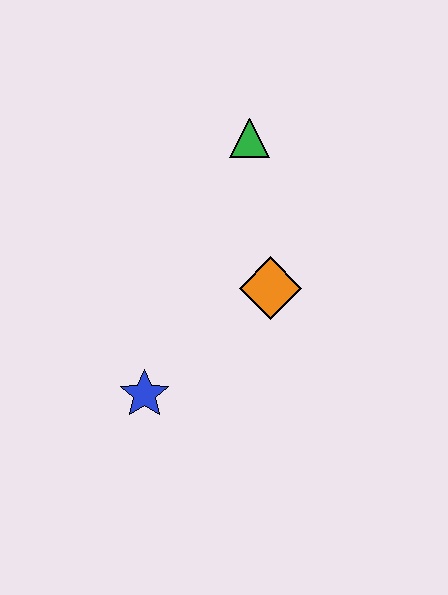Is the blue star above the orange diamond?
No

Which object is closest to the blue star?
The orange diamond is closest to the blue star.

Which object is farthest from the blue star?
The green triangle is farthest from the blue star.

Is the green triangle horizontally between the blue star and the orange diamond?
Yes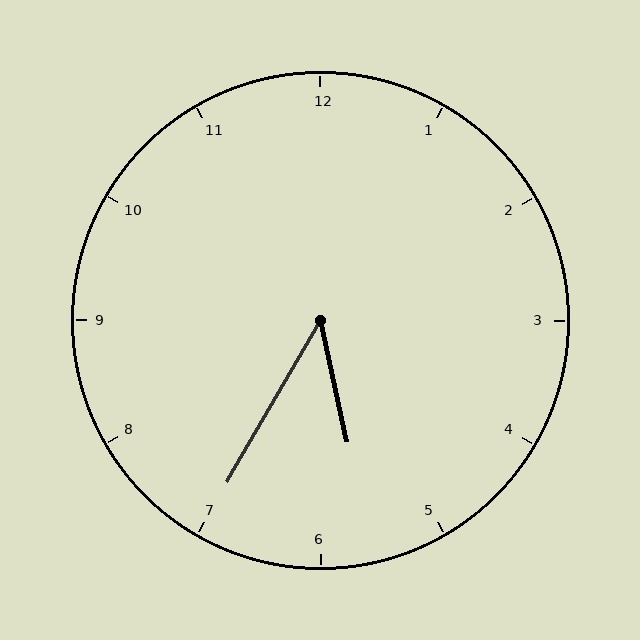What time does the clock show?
5:35.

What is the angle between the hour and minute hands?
Approximately 42 degrees.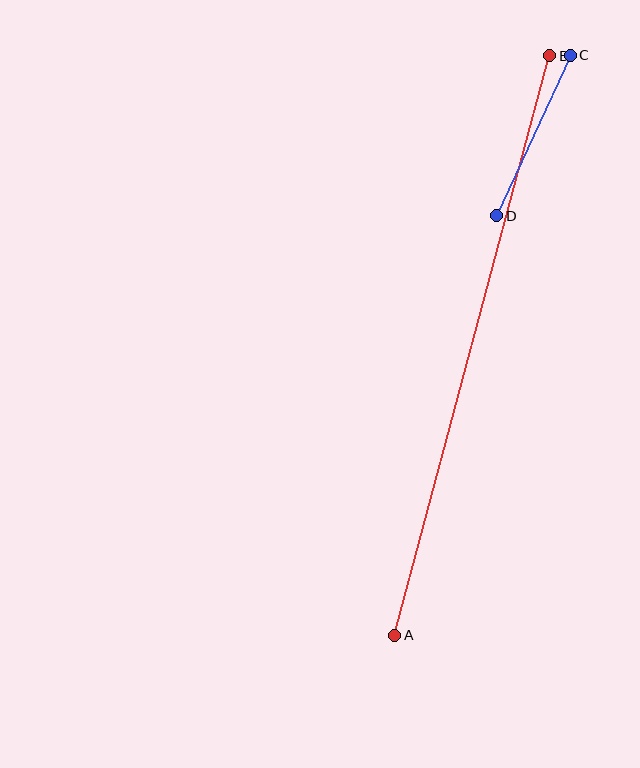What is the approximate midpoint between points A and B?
The midpoint is at approximately (472, 345) pixels.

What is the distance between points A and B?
The distance is approximately 600 pixels.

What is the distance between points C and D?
The distance is approximately 177 pixels.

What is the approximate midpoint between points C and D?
The midpoint is at approximately (534, 136) pixels.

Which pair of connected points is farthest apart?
Points A and B are farthest apart.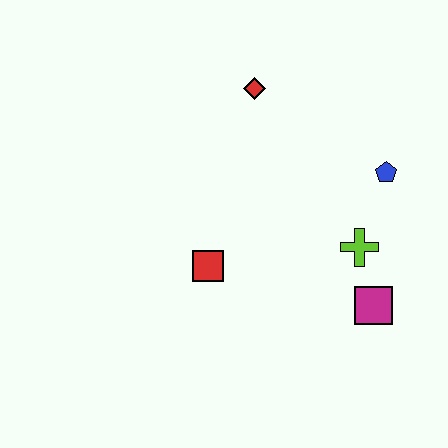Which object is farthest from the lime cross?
The red diamond is farthest from the lime cross.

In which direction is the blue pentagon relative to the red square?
The blue pentagon is to the right of the red square.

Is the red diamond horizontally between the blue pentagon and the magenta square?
No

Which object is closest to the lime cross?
The magenta square is closest to the lime cross.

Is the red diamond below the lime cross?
No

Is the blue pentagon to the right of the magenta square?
Yes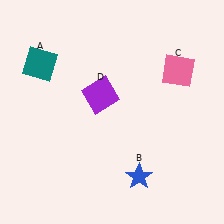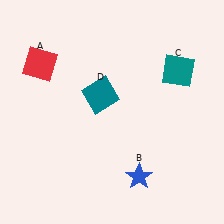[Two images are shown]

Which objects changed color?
A changed from teal to red. C changed from pink to teal. D changed from purple to teal.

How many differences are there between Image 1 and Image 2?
There are 3 differences between the two images.